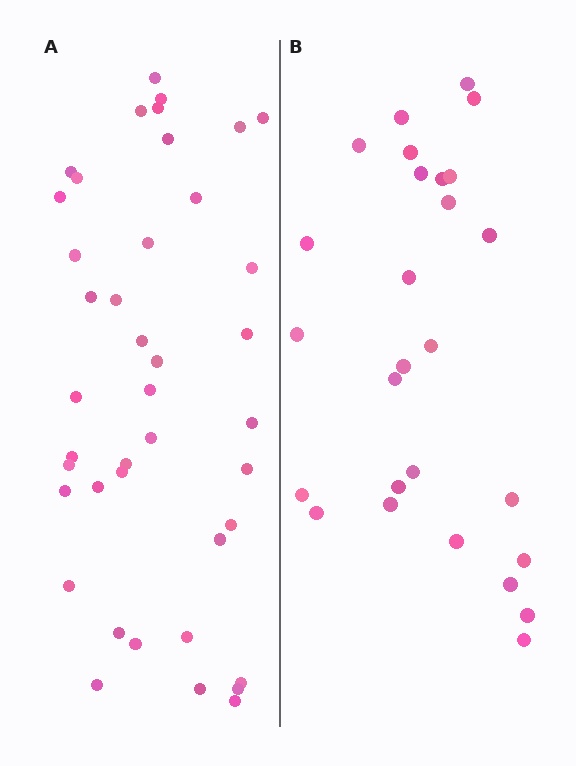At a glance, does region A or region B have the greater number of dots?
Region A (the left region) has more dots.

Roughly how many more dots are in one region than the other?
Region A has approximately 15 more dots than region B.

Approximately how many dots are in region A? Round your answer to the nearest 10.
About 40 dots. (The exact count is 41, which rounds to 40.)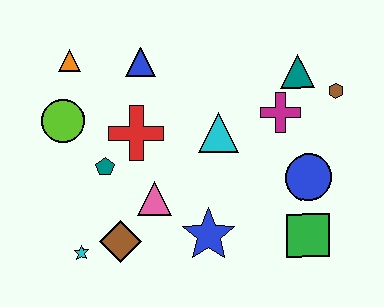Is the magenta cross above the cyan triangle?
Yes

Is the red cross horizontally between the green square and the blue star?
No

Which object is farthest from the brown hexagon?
The cyan star is farthest from the brown hexagon.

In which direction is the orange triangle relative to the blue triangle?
The orange triangle is to the left of the blue triangle.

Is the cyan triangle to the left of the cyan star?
No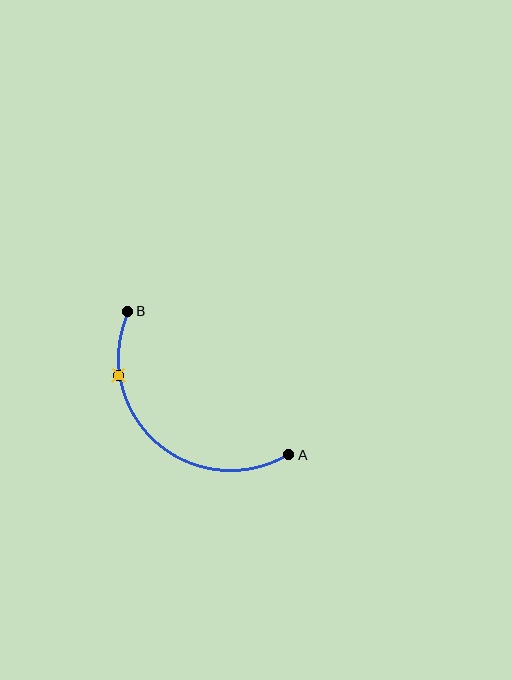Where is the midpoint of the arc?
The arc midpoint is the point on the curve farthest from the straight line joining A and B. It sits below and to the left of that line.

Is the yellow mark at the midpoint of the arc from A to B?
No. The yellow mark lies on the arc but is closer to endpoint B. The arc midpoint would be at the point on the curve equidistant along the arc from both A and B.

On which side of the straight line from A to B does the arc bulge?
The arc bulges below and to the left of the straight line connecting A and B.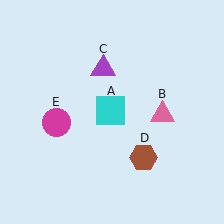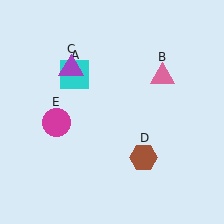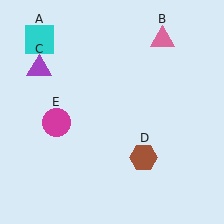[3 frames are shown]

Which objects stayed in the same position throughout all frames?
Brown hexagon (object D) and magenta circle (object E) remained stationary.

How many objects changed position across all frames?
3 objects changed position: cyan square (object A), pink triangle (object B), purple triangle (object C).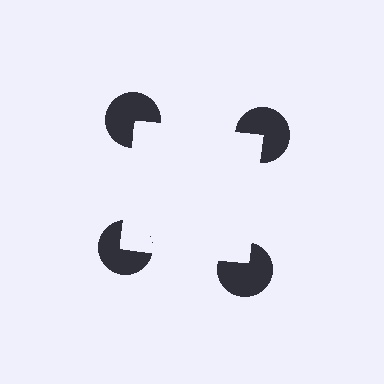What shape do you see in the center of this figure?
An illusory square — its edges are inferred from the aligned wedge cuts in the pac-man discs, not physically drawn.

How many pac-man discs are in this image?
There are 4 — one at each vertex of the illusory square.